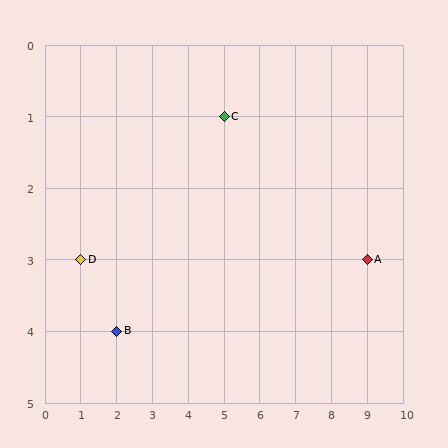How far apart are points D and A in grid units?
Points D and A are 8 columns apart.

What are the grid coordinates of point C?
Point C is at grid coordinates (5, 1).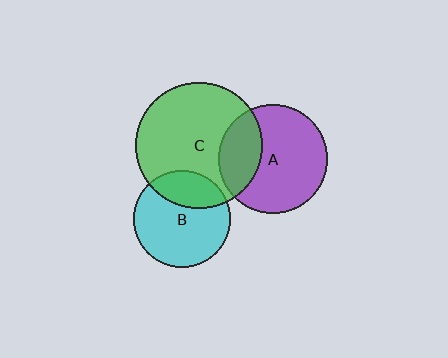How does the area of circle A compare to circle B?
Approximately 1.2 times.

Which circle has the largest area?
Circle C (green).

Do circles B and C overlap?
Yes.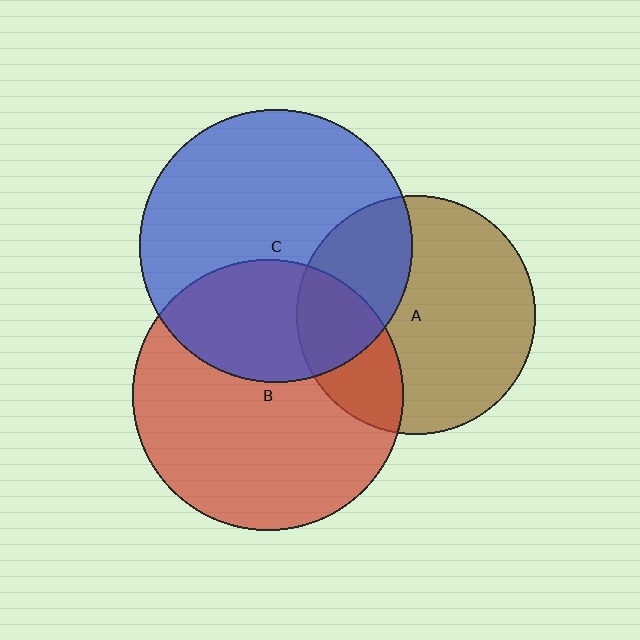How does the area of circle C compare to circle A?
Approximately 1.3 times.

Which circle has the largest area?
Circle C (blue).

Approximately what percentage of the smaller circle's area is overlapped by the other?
Approximately 30%.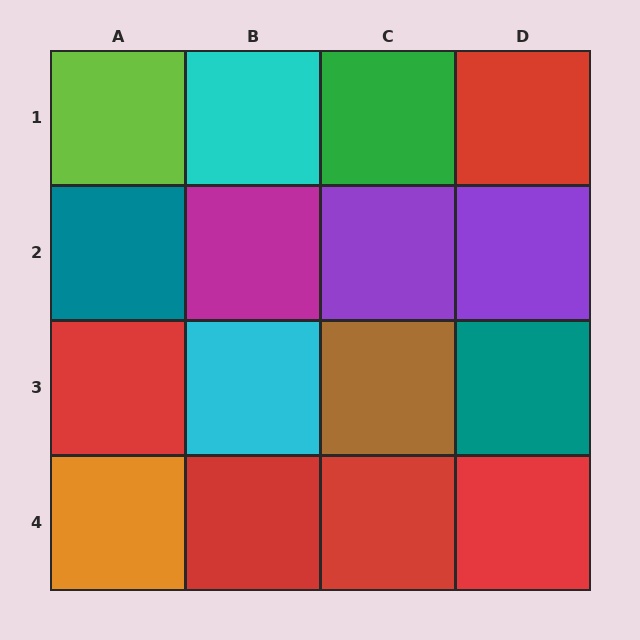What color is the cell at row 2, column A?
Teal.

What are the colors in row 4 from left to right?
Orange, red, red, red.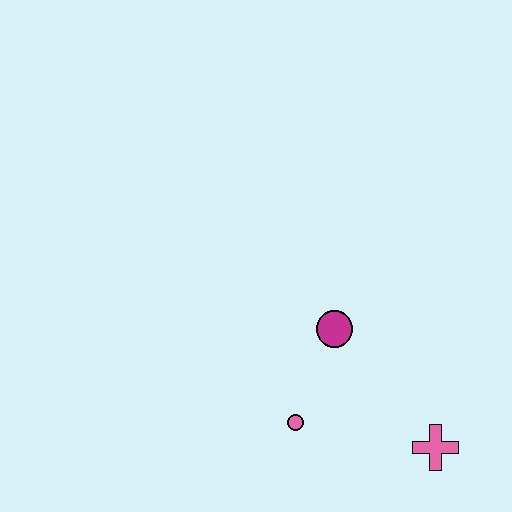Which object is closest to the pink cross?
The pink circle is closest to the pink cross.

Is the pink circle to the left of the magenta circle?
Yes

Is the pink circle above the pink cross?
Yes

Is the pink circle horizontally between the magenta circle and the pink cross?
No